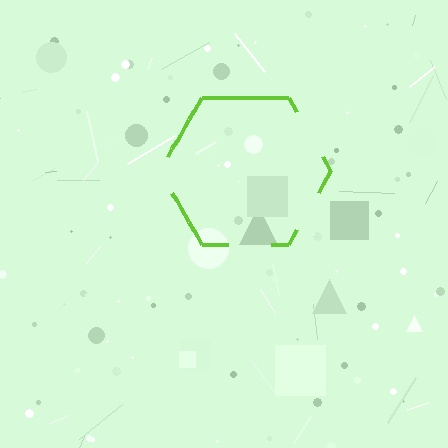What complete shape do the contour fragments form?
The contour fragments form a hexagon.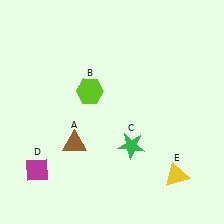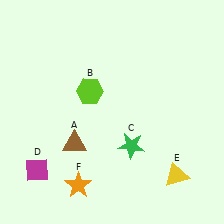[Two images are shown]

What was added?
An orange star (F) was added in Image 2.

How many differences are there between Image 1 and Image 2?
There is 1 difference between the two images.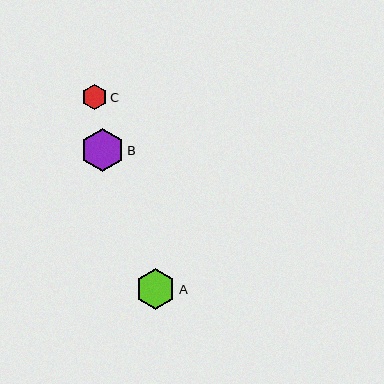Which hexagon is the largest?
Hexagon B is the largest with a size of approximately 43 pixels.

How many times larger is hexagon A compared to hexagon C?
Hexagon A is approximately 1.6 times the size of hexagon C.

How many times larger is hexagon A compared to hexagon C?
Hexagon A is approximately 1.6 times the size of hexagon C.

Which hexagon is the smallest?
Hexagon C is the smallest with a size of approximately 25 pixels.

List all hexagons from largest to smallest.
From largest to smallest: B, A, C.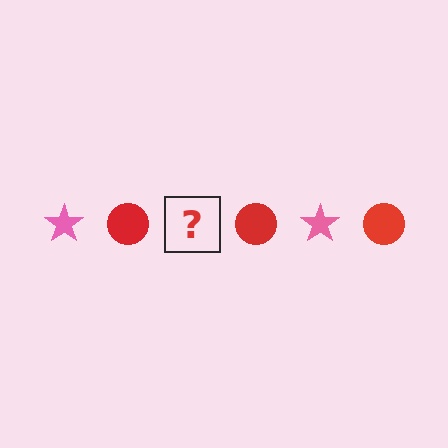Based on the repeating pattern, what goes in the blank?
The blank should be a pink star.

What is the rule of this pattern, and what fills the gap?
The rule is that the pattern alternates between pink star and red circle. The gap should be filled with a pink star.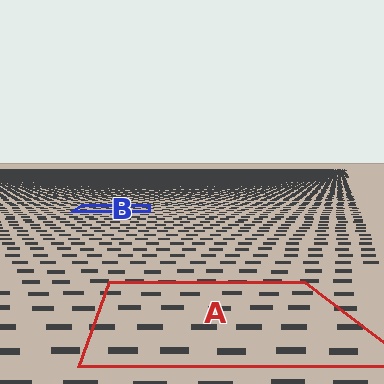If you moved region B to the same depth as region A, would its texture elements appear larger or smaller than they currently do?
They would appear larger. At a closer depth, the same texture elements are projected at a bigger on-screen size.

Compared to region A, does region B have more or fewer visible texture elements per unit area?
Region B has more texture elements per unit area — they are packed more densely because it is farther away.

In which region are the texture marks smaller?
The texture marks are smaller in region B, because it is farther away.